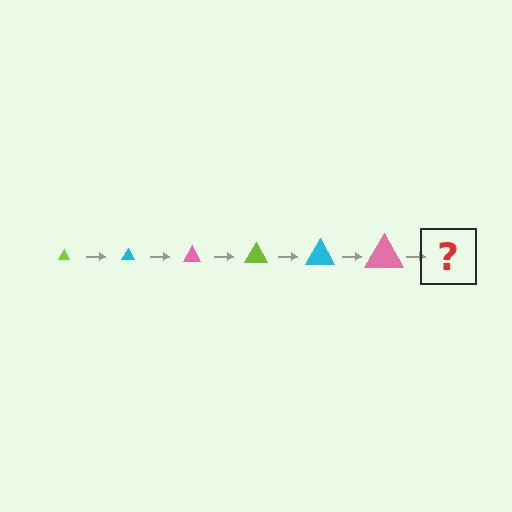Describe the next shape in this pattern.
It should be a lime triangle, larger than the previous one.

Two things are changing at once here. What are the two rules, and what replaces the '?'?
The two rules are that the triangle grows larger each step and the color cycles through lime, cyan, and pink. The '?' should be a lime triangle, larger than the previous one.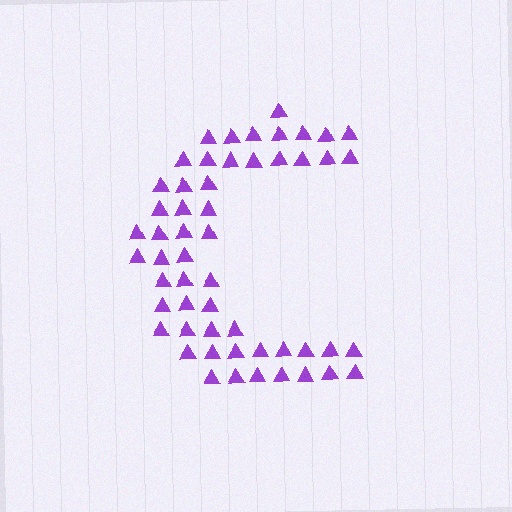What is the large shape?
The large shape is the letter C.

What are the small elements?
The small elements are triangles.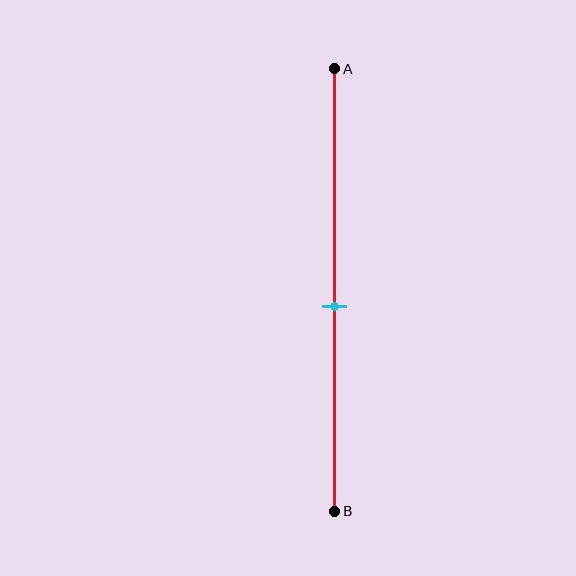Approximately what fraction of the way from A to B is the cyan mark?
The cyan mark is approximately 55% of the way from A to B.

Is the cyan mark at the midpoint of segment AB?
No, the mark is at about 55% from A, not at the 50% midpoint.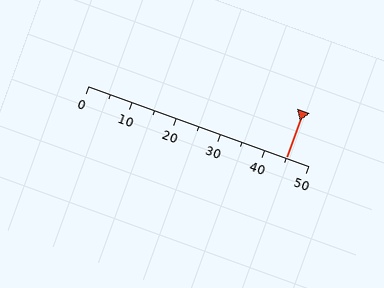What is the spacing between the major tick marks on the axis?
The major ticks are spaced 10 apart.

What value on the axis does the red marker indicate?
The marker indicates approximately 45.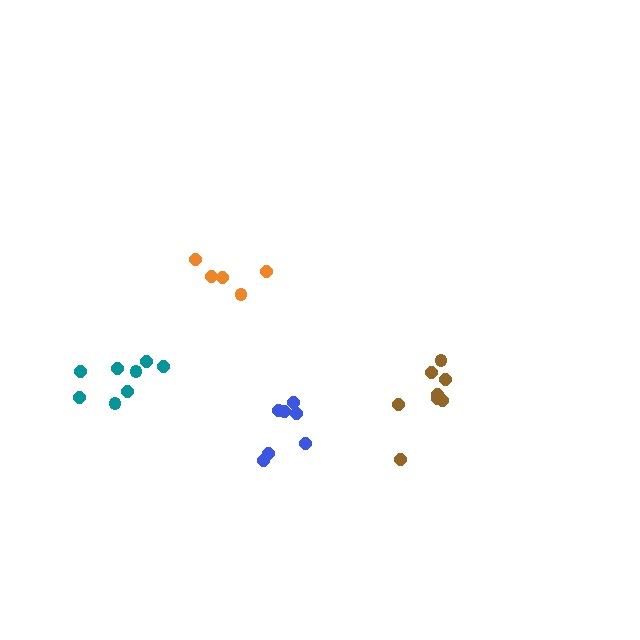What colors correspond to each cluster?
The clusters are colored: brown, orange, teal, blue.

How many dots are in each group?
Group 1: 8 dots, Group 2: 5 dots, Group 3: 8 dots, Group 4: 7 dots (28 total).